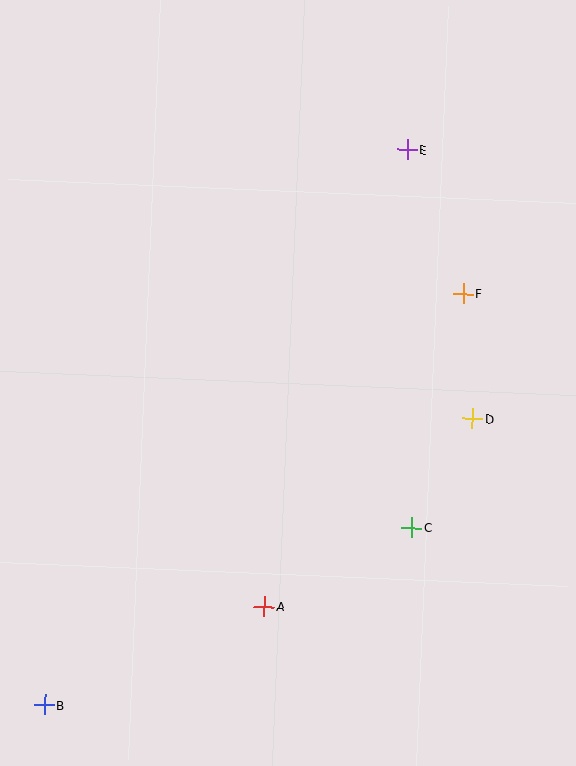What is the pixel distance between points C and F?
The distance between C and F is 240 pixels.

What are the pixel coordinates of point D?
Point D is at (472, 419).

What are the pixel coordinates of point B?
Point B is at (44, 705).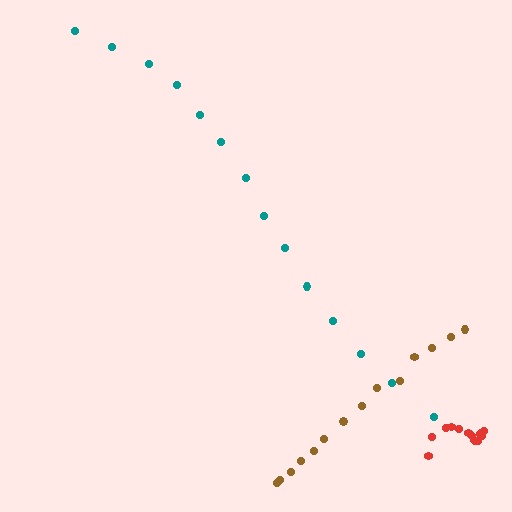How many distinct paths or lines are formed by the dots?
There are 3 distinct paths.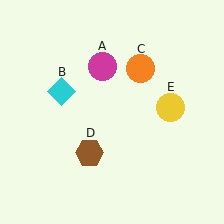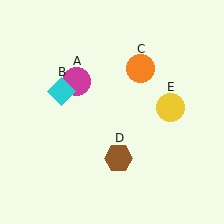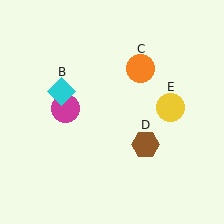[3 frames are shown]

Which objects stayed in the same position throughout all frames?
Cyan diamond (object B) and orange circle (object C) and yellow circle (object E) remained stationary.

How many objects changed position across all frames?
2 objects changed position: magenta circle (object A), brown hexagon (object D).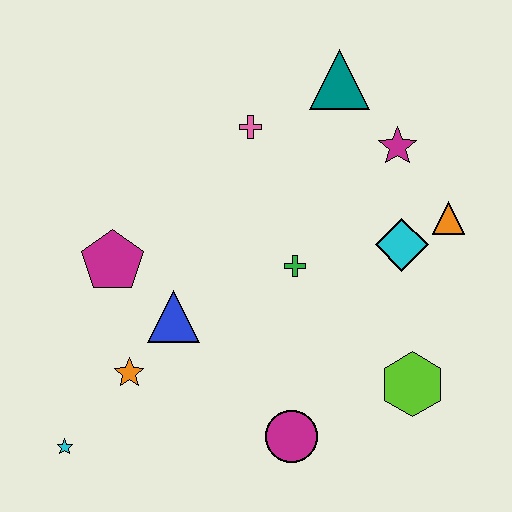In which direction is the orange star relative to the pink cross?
The orange star is below the pink cross.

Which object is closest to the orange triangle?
The cyan diamond is closest to the orange triangle.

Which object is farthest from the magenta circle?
The teal triangle is farthest from the magenta circle.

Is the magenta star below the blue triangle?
No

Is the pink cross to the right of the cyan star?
Yes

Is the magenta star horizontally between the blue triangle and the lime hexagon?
Yes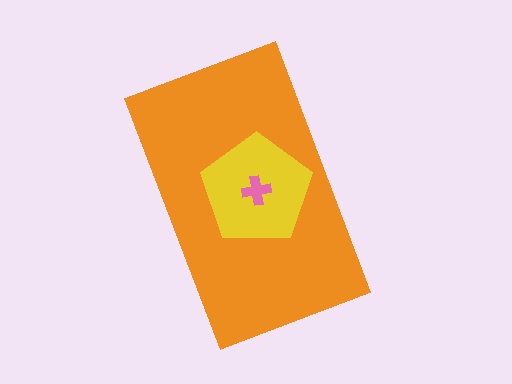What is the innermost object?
The pink cross.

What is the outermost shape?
The orange rectangle.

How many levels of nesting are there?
3.